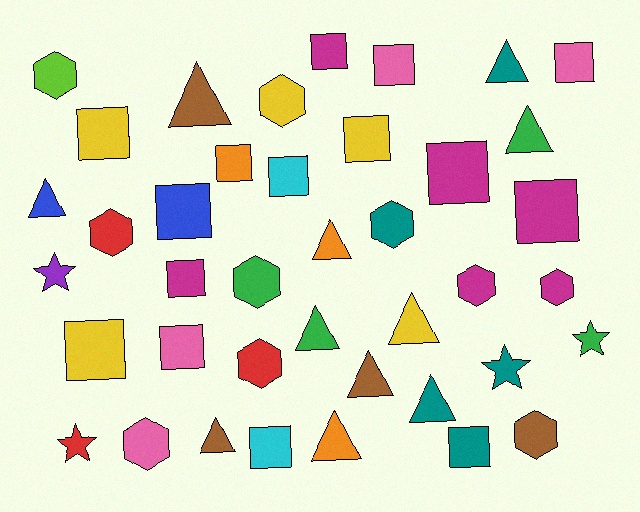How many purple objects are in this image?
There is 1 purple object.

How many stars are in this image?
There are 4 stars.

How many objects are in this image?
There are 40 objects.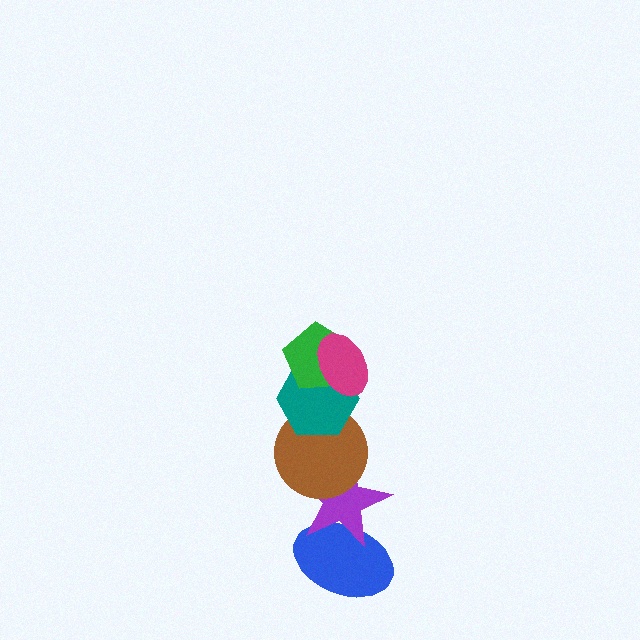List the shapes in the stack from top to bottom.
From top to bottom: the magenta ellipse, the green pentagon, the teal hexagon, the brown circle, the purple star, the blue ellipse.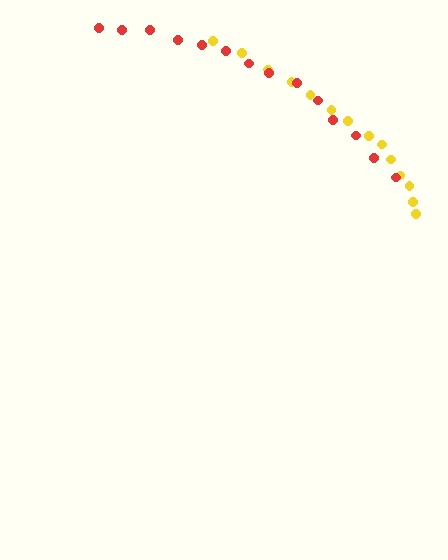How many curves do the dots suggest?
There are 2 distinct paths.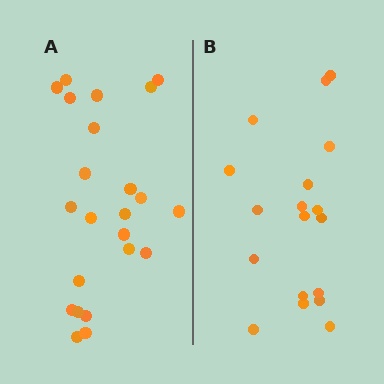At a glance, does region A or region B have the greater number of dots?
Region A (the left region) has more dots.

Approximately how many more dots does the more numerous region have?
Region A has about 5 more dots than region B.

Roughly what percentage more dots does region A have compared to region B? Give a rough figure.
About 30% more.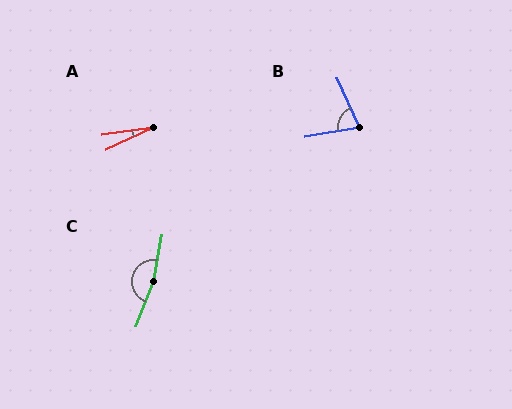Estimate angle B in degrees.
Approximately 75 degrees.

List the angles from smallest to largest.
A (16°), B (75°), C (168°).